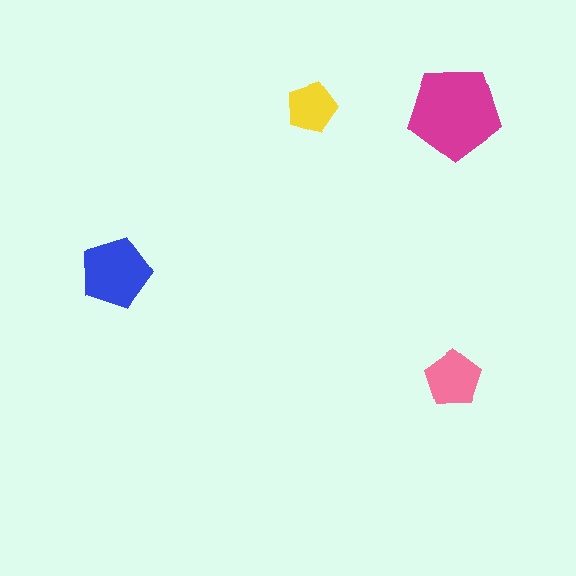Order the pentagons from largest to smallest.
the magenta one, the blue one, the pink one, the yellow one.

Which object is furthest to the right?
The magenta pentagon is rightmost.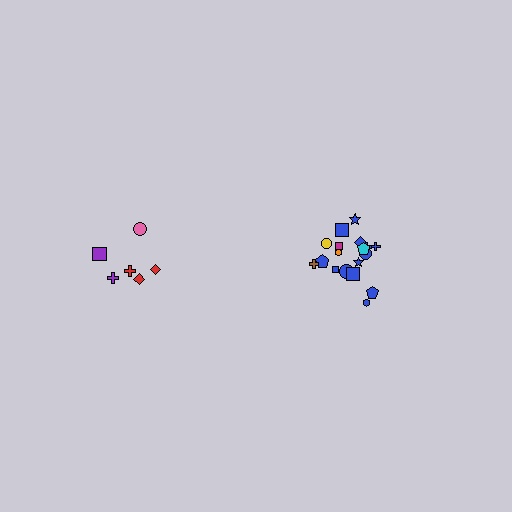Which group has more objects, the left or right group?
The right group.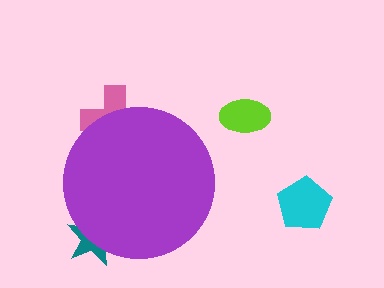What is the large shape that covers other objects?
A purple circle.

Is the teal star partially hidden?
Yes, the teal star is partially hidden behind the purple circle.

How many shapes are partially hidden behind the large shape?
2 shapes are partially hidden.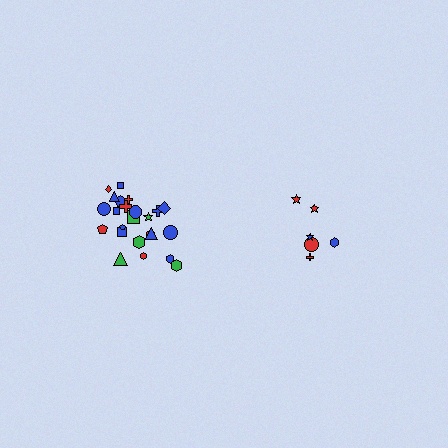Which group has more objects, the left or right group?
The left group.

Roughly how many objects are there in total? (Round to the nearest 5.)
Roughly 30 objects in total.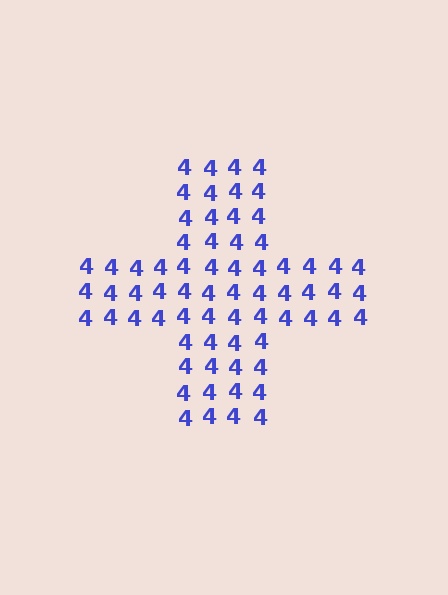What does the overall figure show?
The overall figure shows a cross.